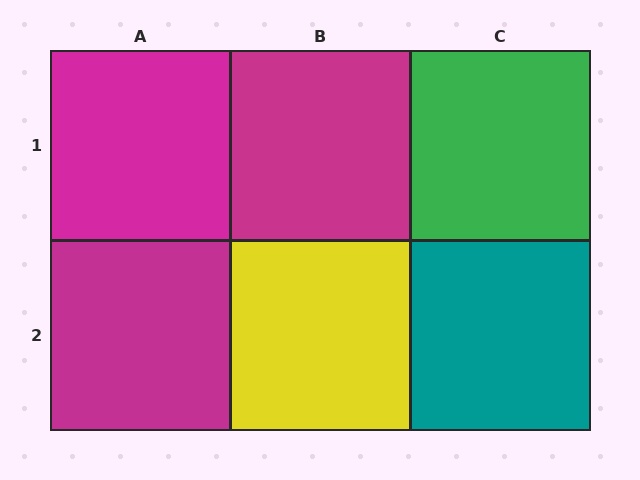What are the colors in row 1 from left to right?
Magenta, magenta, green.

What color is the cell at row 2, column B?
Yellow.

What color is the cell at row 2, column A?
Magenta.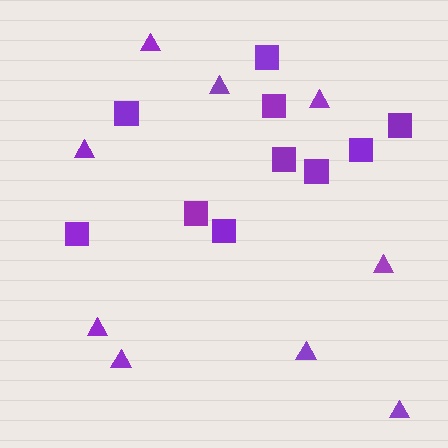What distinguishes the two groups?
There are 2 groups: one group of squares (10) and one group of triangles (9).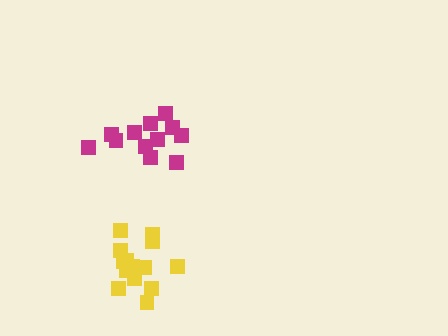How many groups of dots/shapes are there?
There are 2 groups.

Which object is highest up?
The magenta cluster is topmost.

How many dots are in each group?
Group 1: 14 dots, Group 2: 12 dots (26 total).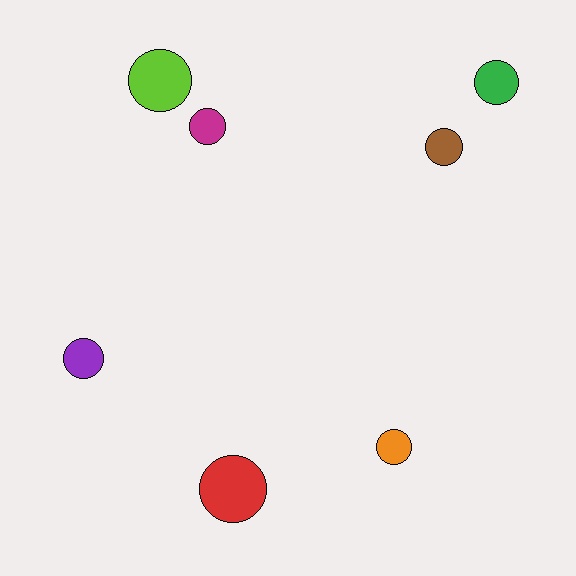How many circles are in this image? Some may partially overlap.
There are 7 circles.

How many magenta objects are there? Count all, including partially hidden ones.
There is 1 magenta object.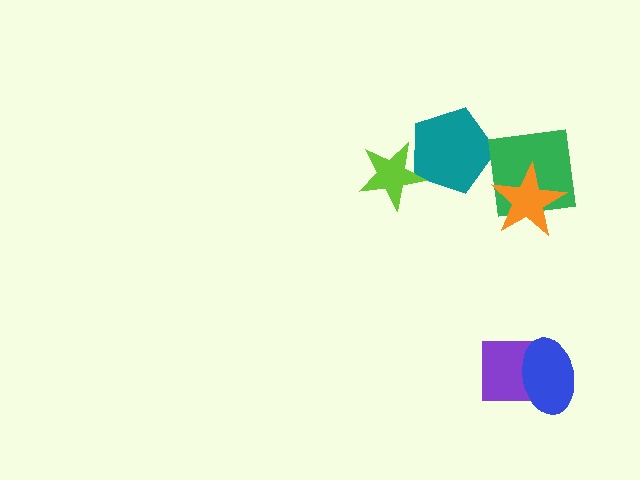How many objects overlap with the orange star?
1 object overlaps with the orange star.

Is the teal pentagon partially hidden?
Yes, it is partially covered by another shape.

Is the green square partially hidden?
Yes, it is partially covered by another shape.